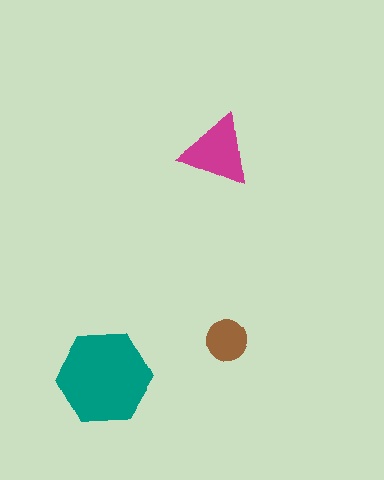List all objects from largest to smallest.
The teal hexagon, the magenta triangle, the brown circle.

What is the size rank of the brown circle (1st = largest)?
3rd.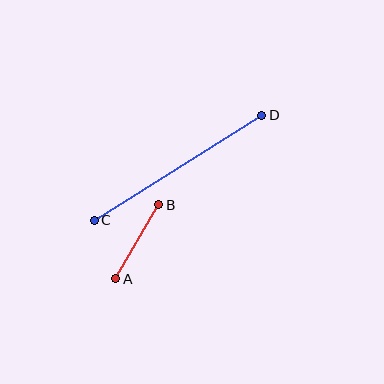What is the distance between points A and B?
The distance is approximately 86 pixels.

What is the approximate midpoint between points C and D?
The midpoint is at approximately (178, 168) pixels.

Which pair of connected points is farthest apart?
Points C and D are farthest apart.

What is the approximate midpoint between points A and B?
The midpoint is at approximately (137, 242) pixels.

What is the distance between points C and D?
The distance is approximately 198 pixels.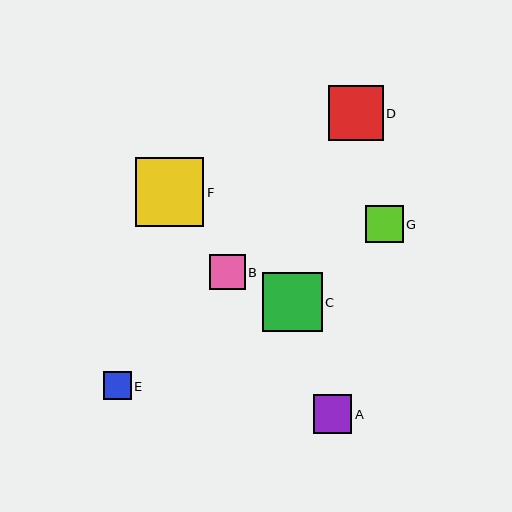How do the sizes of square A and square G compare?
Square A and square G are approximately the same size.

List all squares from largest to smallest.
From largest to smallest: F, C, D, A, G, B, E.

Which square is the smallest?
Square E is the smallest with a size of approximately 28 pixels.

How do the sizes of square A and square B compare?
Square A and square B are approximately the same size.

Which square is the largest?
Square F is the largest with a size of approximately 69 pixels.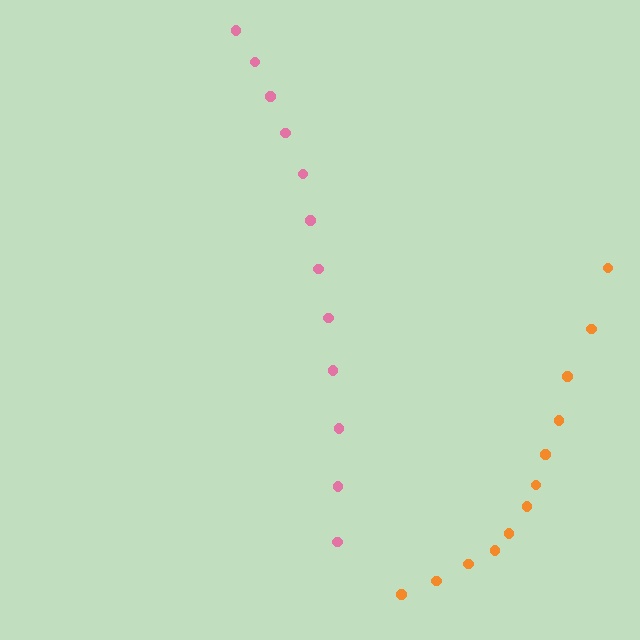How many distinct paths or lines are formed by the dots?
There are 2 distinct paths.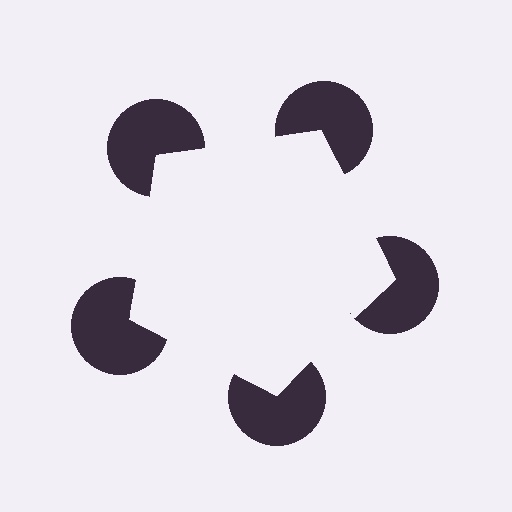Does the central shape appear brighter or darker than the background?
It typically appears slightly brighter than the background, even though no actual brightness change is drawn.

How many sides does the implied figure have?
5 sides.